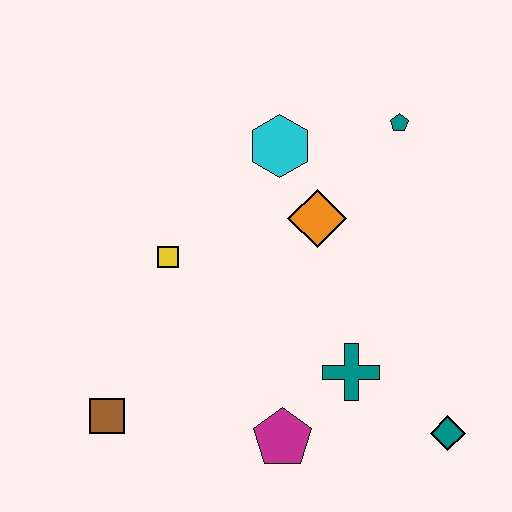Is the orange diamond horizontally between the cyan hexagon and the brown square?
No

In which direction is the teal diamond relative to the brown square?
The teal diamond is to the right of the brown square.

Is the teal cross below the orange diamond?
Yes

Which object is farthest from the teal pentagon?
The brown square is farthest from the teal pentagon.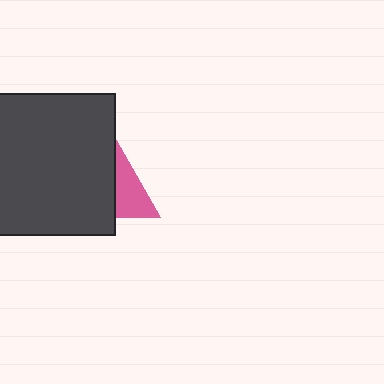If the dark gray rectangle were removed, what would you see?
You would see the complete pink triangle.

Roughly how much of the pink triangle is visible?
About half of it is visible (roughly 52%).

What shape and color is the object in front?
The object in front is a dark gray rectangle.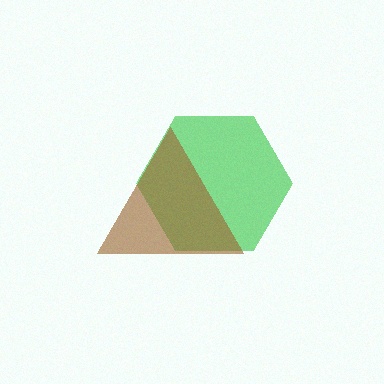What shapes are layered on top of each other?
The layered shapes are: a green hexagon, a brown triangle.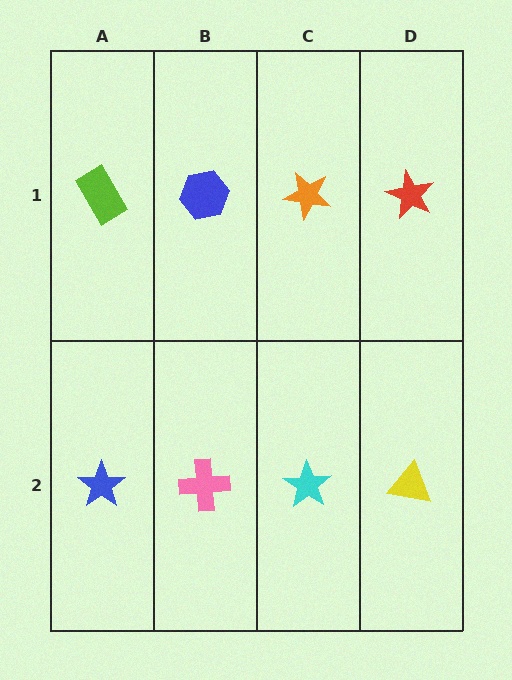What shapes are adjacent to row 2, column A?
A lime rectangle (row 1, column A), a pink cross (row 2, column B).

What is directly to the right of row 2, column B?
A cyan star.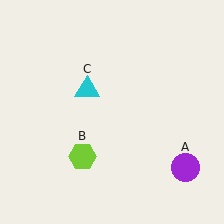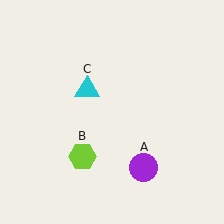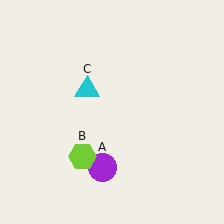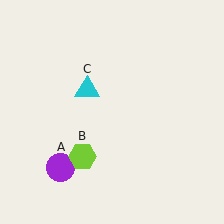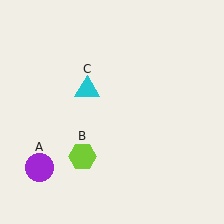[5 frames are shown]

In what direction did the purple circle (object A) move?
The purple circle (object A) moved left.